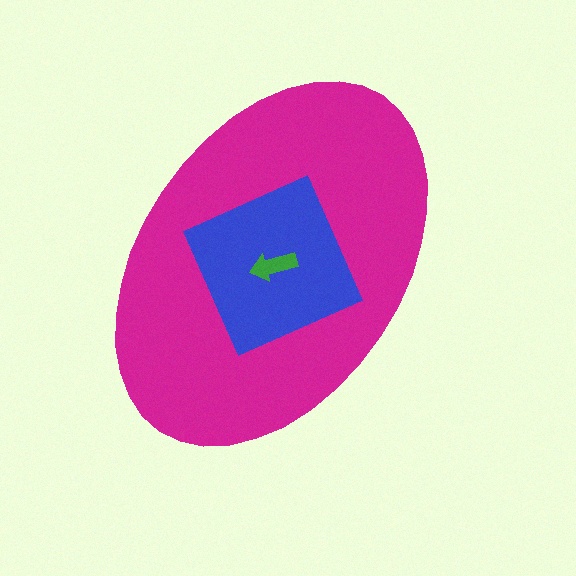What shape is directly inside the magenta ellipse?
The blue diamond.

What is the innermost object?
The green arrow.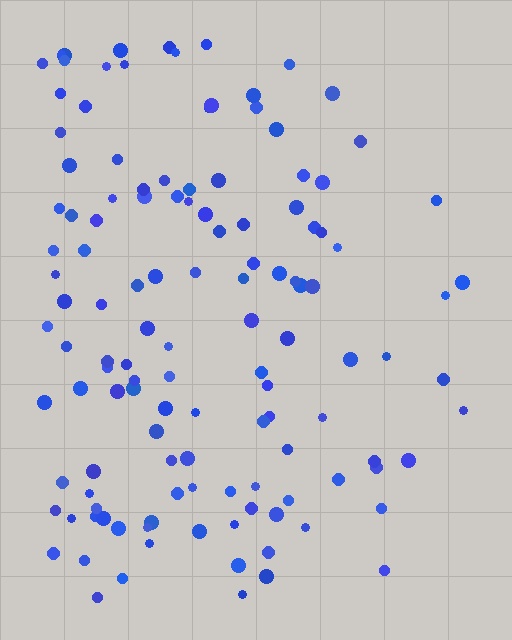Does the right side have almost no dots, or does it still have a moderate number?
Still a moderate number, just noticeably fewer than the left.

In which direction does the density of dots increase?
From right to left, with the left side densest.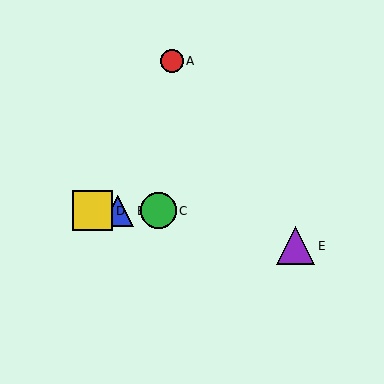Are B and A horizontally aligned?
No, B is at y≈211 and A is at y≈61.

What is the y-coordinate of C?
Object C is at y≈211.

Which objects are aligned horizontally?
Objects B, C, D are aligned horizontally.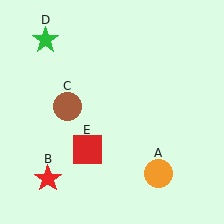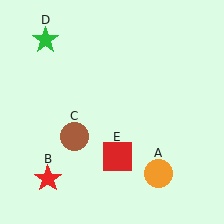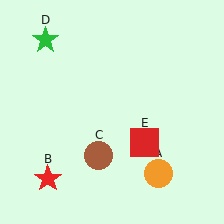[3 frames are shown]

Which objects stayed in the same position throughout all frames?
Orange circle (object A) and red star (object B) and green star (object D) remained stationary.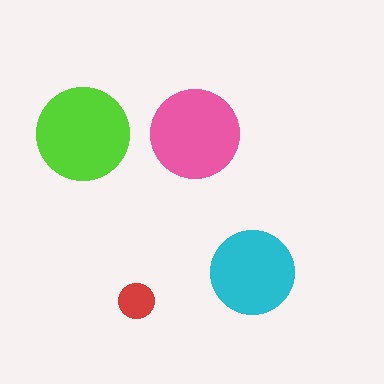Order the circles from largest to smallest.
the lime one, the pink one, the cyan one, the red one.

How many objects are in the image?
There are 4 objects in the image.